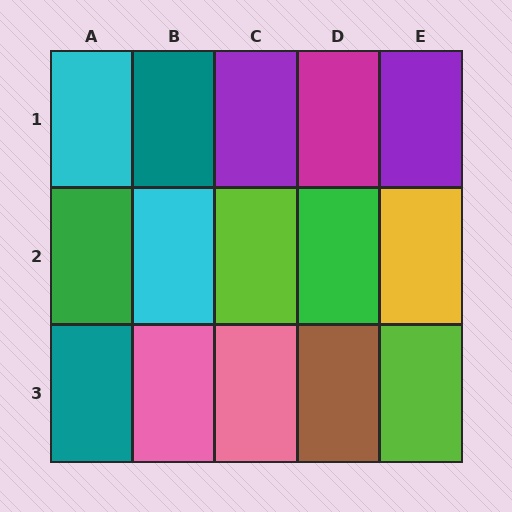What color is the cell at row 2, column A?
Green.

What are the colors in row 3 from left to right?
Teal, pink, pink, brown, lime.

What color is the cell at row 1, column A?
Cyan.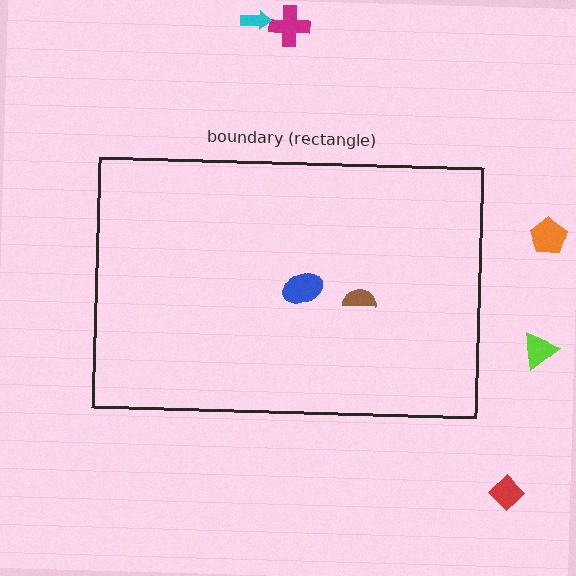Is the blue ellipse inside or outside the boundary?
Inside.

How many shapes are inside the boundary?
2 inside, 5 outside.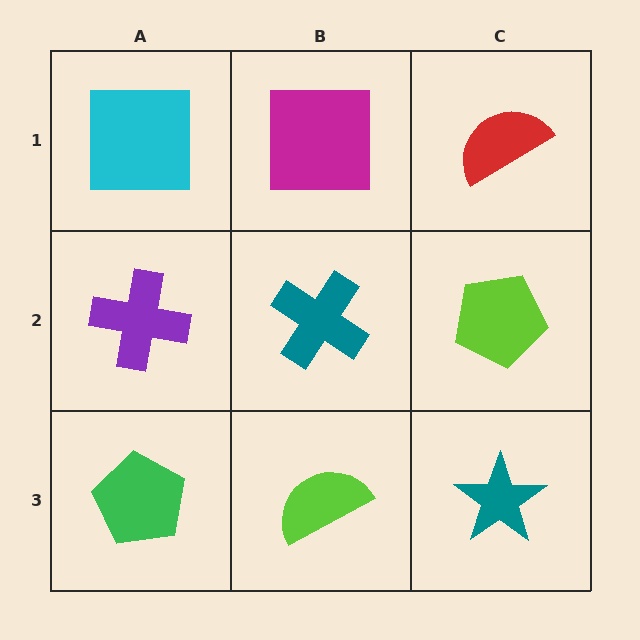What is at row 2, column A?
A purple cross.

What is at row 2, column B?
A teal cross.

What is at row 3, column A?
A green pentagon.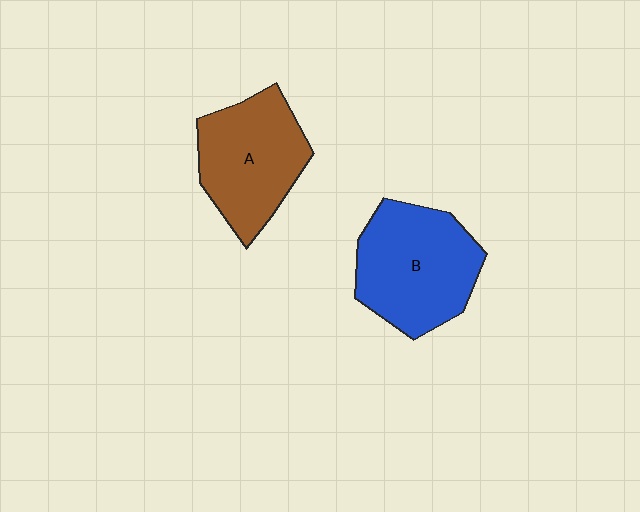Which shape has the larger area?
Shape B (blue).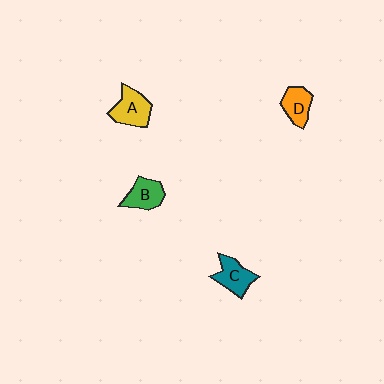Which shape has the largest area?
Shape A (yellow).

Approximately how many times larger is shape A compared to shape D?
Approximately 1.3 times.